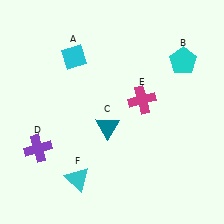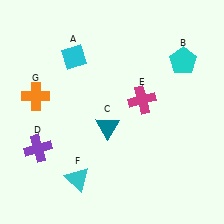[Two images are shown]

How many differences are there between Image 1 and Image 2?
There is 1 difference between the two images.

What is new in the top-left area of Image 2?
An orange cross (G) was added in the top-left area of Image 2.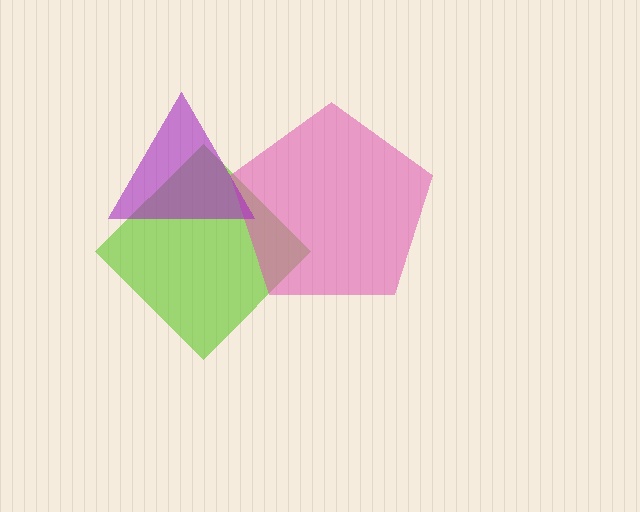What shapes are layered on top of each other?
The layered shapes are: a lime diamond, a pink pentagon, a purple triangle.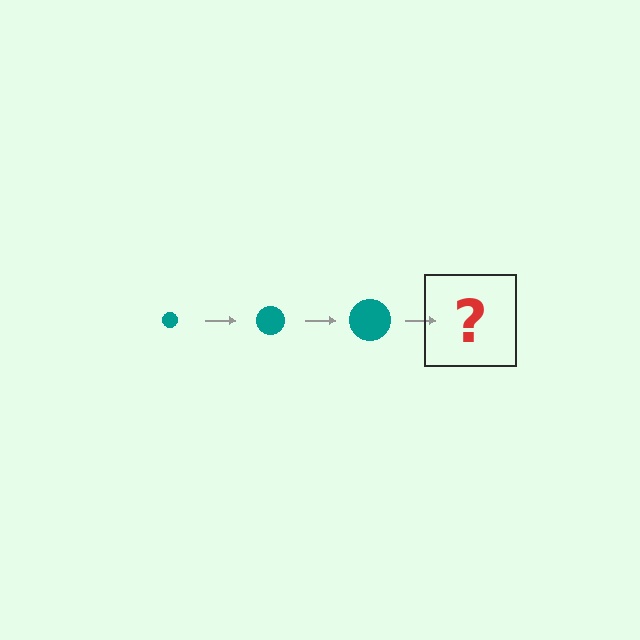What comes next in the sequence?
The next element should be a teal circle, larger than the previous one.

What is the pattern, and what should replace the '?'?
The pattern is that the circle gets progressively larger each step. The '?' should be a teal circle, larger than the previous one.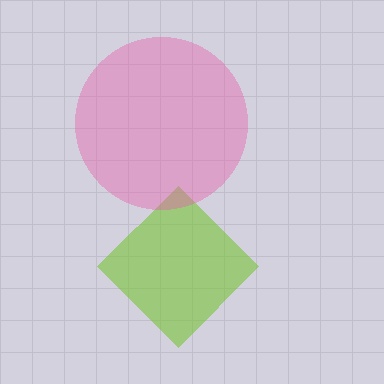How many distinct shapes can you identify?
There are 2 distinct shapes: a lime diamond, a pink circle.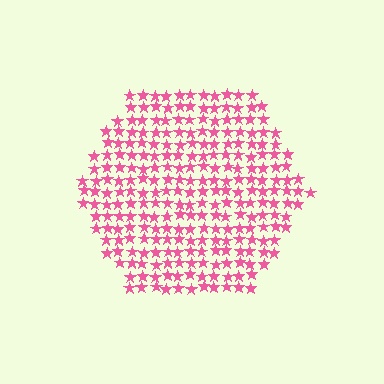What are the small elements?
The small elements are stars.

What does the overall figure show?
The overall figure shows a hexagon.